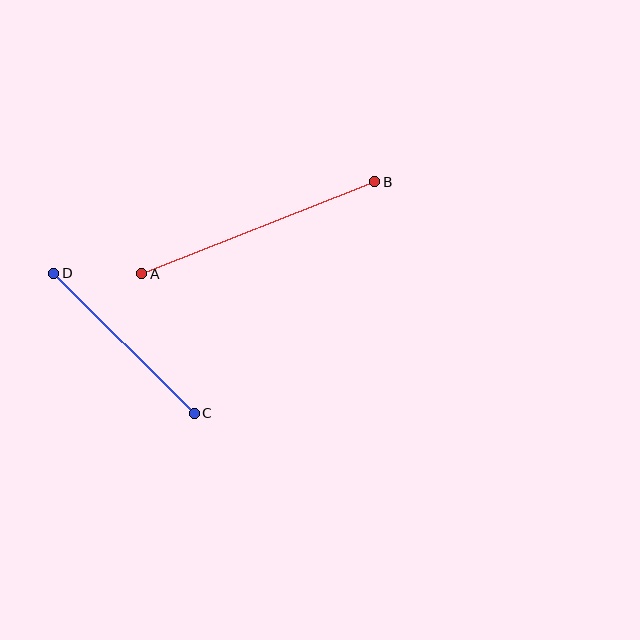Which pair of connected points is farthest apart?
Points A and B are farthest apart.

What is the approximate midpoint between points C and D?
The midpoint is at approximately (124, 343) pixels.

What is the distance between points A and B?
The distance is approximately 251 pixels.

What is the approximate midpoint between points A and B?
The midpoint is at approximately (258, 228) pixels.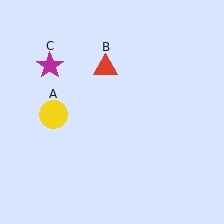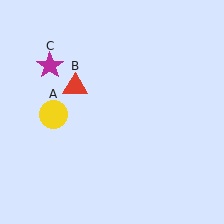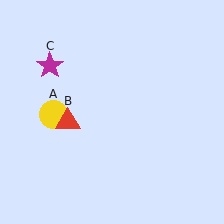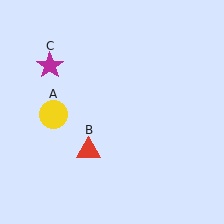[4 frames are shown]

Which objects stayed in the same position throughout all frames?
Yellow circle (object A) and magenta star (object C) remained stationary.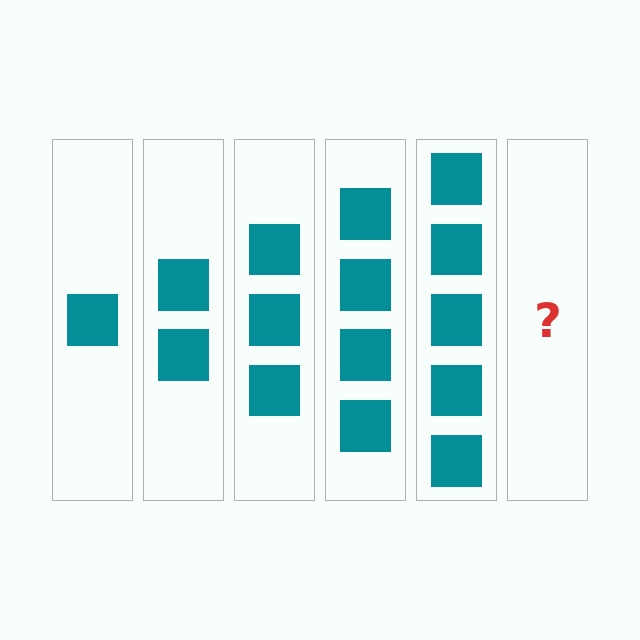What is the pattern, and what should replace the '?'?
The pattern is that each step adds one more square. The '?' should be 6 squares.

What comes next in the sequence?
The next element should be 6 squares.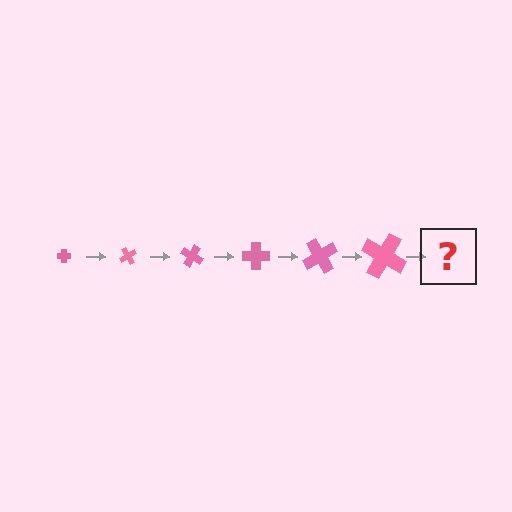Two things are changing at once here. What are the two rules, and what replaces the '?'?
The two rules are that the cross grows larger each step and it rotates 60 degrees each step. The '?' should be a cross, larger than the previous one and rotated 360 degrees from the start.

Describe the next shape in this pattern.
It should be a cross, larger than the previous one and rotated 360 degrees from the start.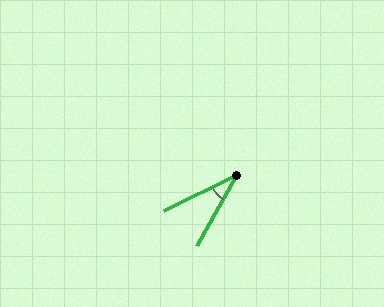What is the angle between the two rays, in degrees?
Approximately 34 degrees.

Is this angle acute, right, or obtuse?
It is acute.